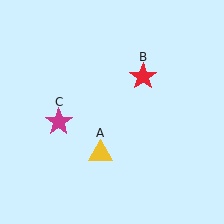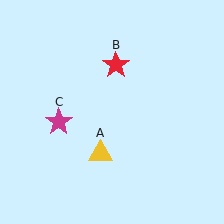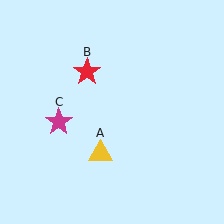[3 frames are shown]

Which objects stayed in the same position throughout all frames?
Yellow triangle (object A) and magenta star (object C) remained stationary.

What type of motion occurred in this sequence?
The red star (object B) rotated counterclockwise around the center of the scene.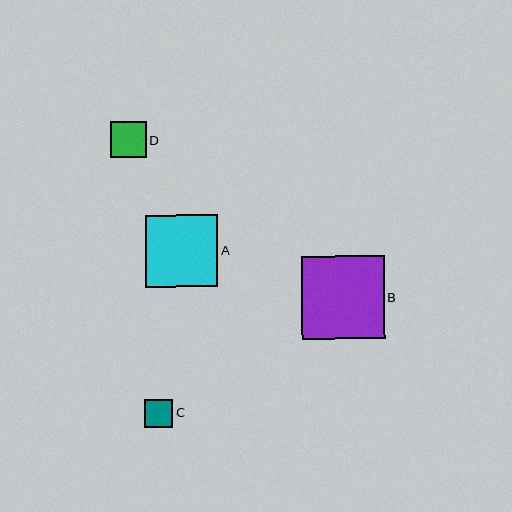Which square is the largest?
Square B is the largest with a size of approximately 83 pixels.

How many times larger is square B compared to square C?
Square B is approximately 2.9 times the size of square C.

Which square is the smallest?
Square C is the smallest with a size of approximately 28 pixels.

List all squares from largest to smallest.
From largest to smallest: B, A, D, C.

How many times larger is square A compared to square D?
Square A is approximately 2.0 times the size of square D.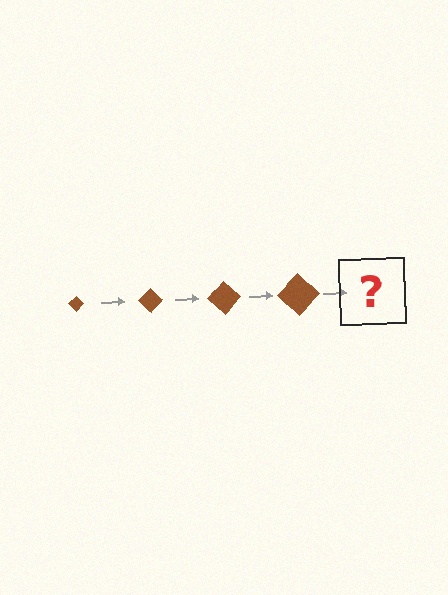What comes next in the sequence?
The next element should be a brown diamond, larger than the previous one.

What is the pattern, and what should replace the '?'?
The pattern is that the diamond gets progressively larger each step. The '?' should be a brown diamond, larger than the previous one.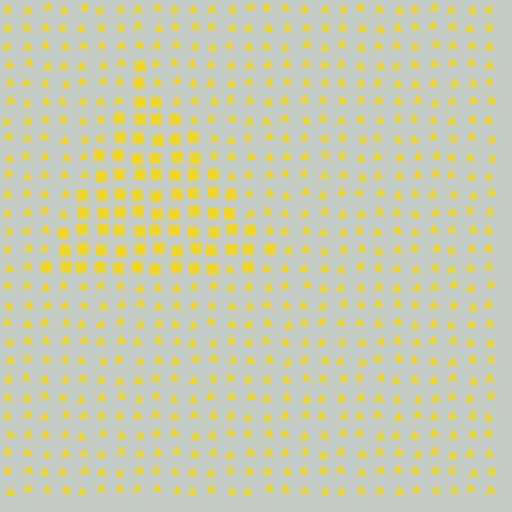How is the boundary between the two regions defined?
The boundary is defined by a change in element shape: squares inside vs. triangles outside. All elements share the same color and spacing.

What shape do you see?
I see a triangle.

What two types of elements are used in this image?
The image uses squares inside the triangle region and triangles outside it.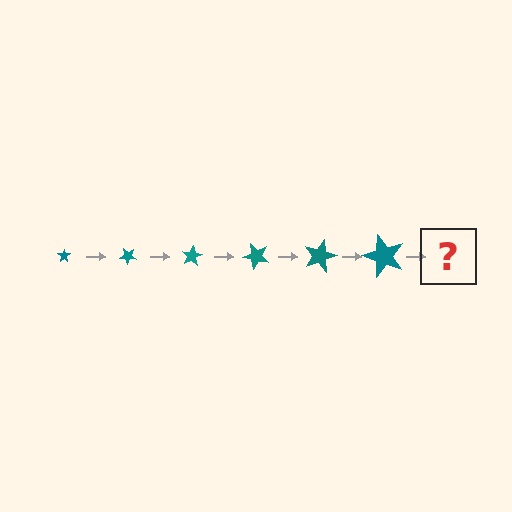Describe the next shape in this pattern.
It should be a star, larger than the previous one and rotated 240 degrees from the start.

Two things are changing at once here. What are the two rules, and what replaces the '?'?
The two rules are that the star grows larger each step and it rotates 40 degrees each step. The '?' should be a star, larger than the previous one and rotated 240 degrees from the start.